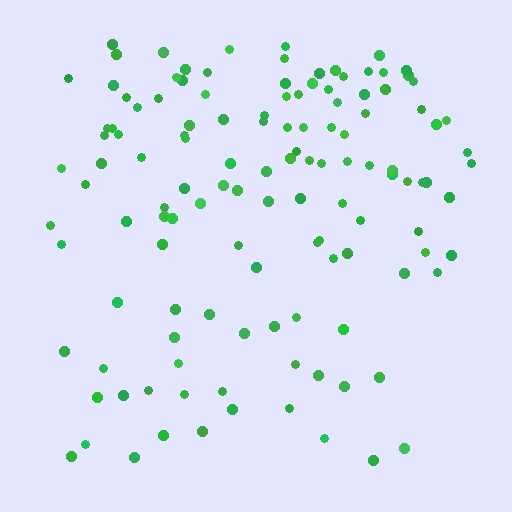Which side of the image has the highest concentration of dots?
The top.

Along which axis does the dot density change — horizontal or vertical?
Vertical.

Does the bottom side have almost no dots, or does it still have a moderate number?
Still a moderate number, just noticeably fewer than the top.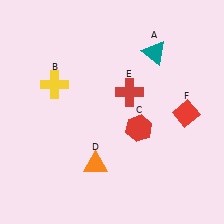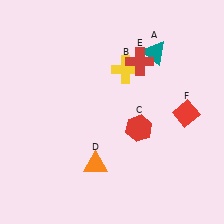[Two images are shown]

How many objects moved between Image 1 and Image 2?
2 objects moved between the two images.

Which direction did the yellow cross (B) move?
The yellow cross (B) moved right.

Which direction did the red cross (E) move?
The red cross (E) moved up.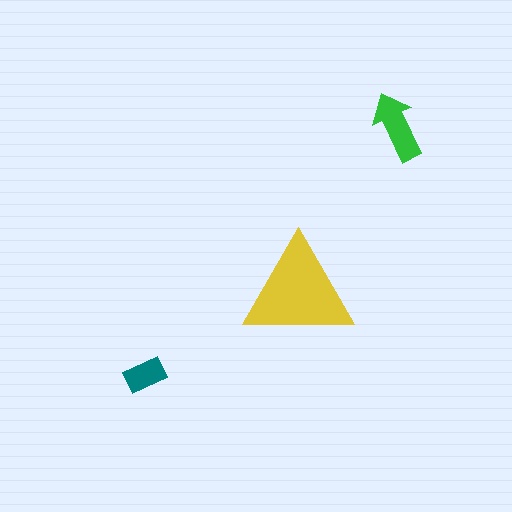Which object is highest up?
The green arrow is topmost.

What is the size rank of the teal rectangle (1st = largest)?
3rd.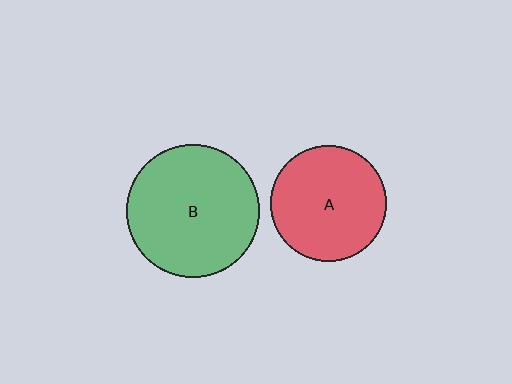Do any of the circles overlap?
No, none of the circles overlap.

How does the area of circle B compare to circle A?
Approximately 1.3 times.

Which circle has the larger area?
Circle B (green).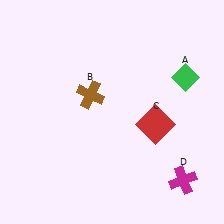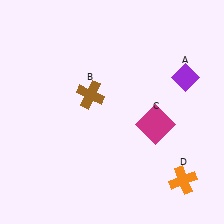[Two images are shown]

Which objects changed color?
A changed from green to purple. C changed from red to magenta. D changed from magenta to orange.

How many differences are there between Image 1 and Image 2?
There are 3 differences between the two images.